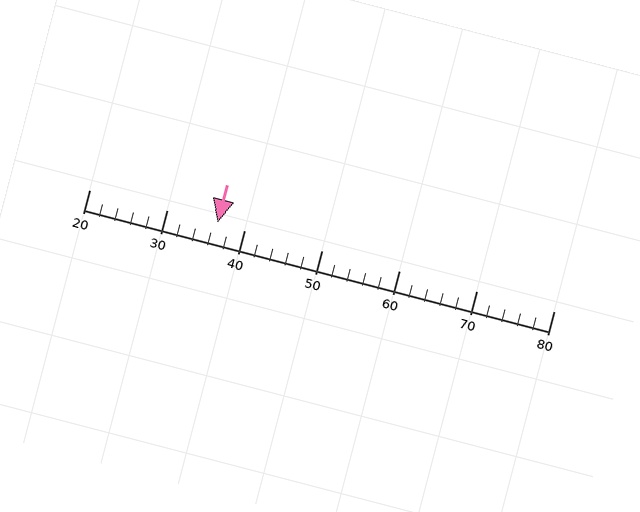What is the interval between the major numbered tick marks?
The major tick marks are spaced 10 units apart.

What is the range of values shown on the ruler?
The ruler shows values from 20 to 80.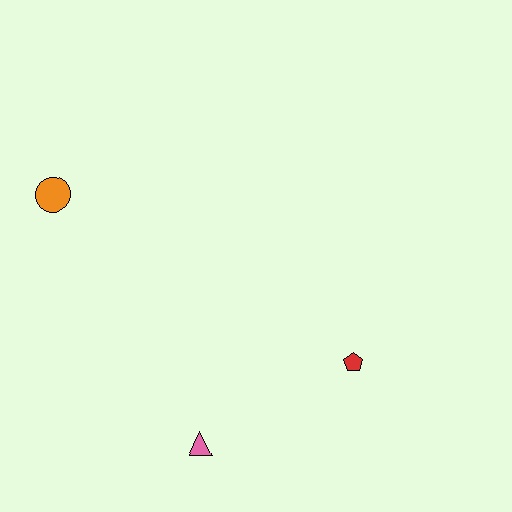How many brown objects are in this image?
There are no brown objects.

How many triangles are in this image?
There is 1 triangle.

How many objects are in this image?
There are 3 objects.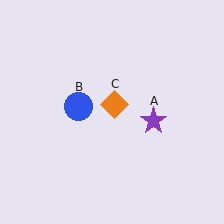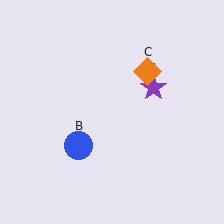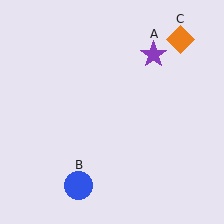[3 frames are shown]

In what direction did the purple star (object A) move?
The purple star (object A) moved up.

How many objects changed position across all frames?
3 objects changed position: purple star (object A), blue circle (object B), orange diamond (object C).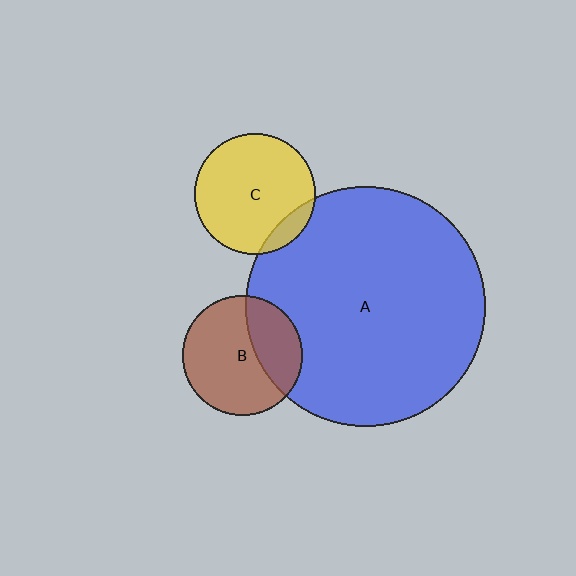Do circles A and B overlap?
Yes.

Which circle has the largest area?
Circle A (blue).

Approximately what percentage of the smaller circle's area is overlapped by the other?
Approximately 30%.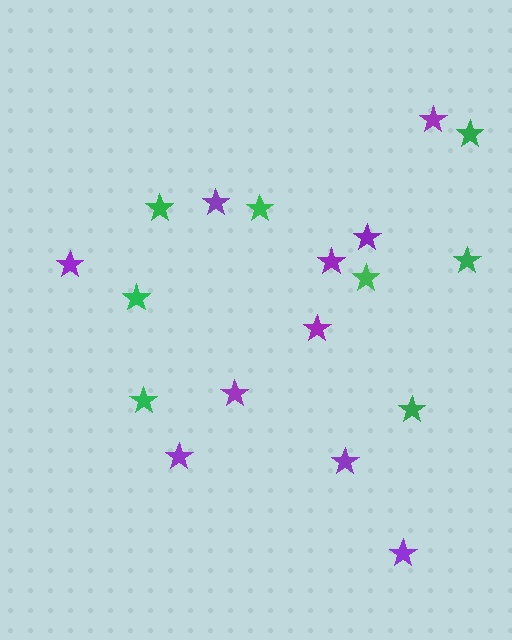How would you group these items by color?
There are 2 groups: one group of purple stars (10) and one group of green stars (8).